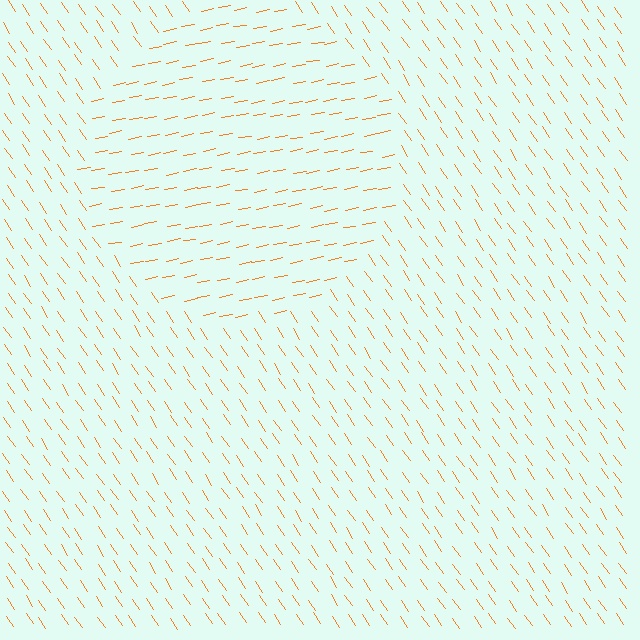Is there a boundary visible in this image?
Yes, there is a texture boundary formed by a change in line orientation.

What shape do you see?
I see a circle.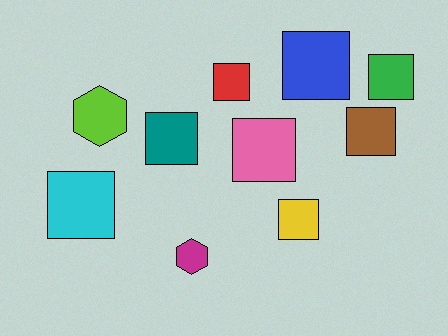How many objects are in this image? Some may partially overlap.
There are 10 objects.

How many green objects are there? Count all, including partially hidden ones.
There is 1 green object.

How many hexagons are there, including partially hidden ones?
There are 2 hexagons.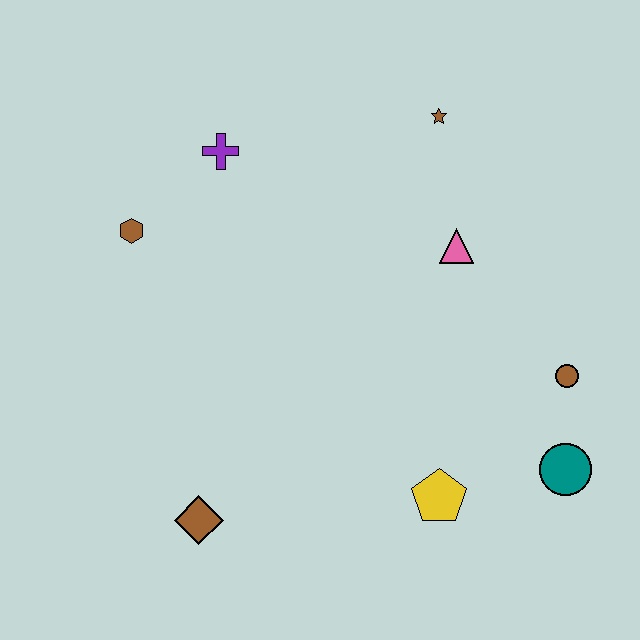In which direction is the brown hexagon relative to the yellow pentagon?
The brown hexagon is to the left of the yellow pentagon.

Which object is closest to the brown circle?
The teal circle is closest to the brown circle.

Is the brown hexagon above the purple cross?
No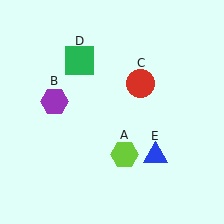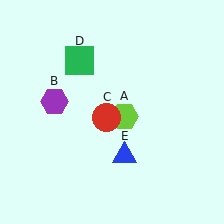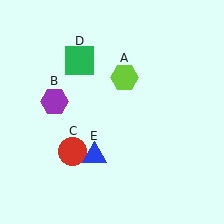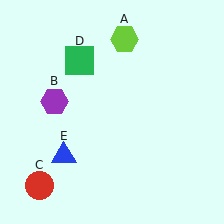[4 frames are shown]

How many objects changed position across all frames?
3 objects changed position: lime hexagon (object A), red circle (object C), blue triangle (object E).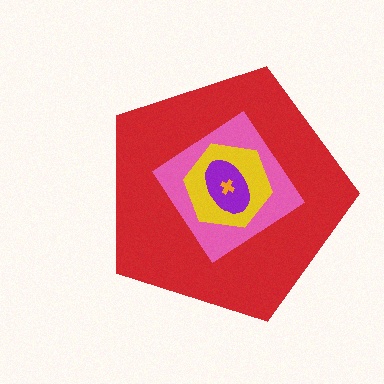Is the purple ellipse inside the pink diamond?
Yes.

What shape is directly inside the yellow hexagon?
The purple ellipse.